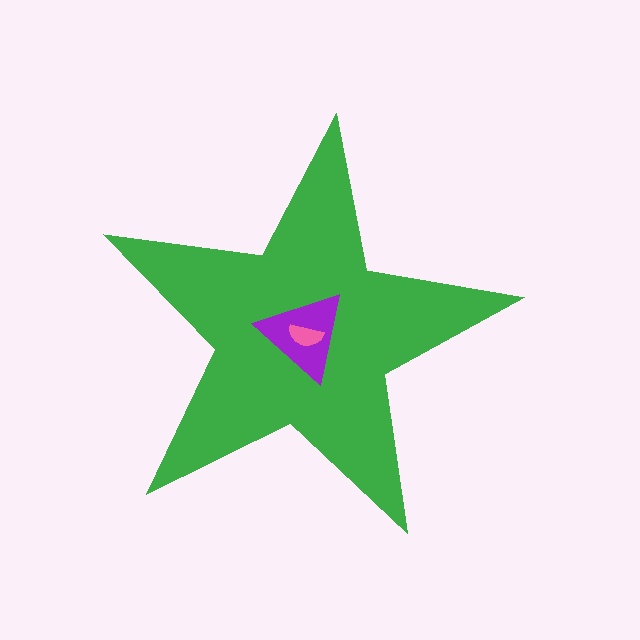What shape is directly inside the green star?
The purple triangle.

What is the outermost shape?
The green star.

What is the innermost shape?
The pink semicircle.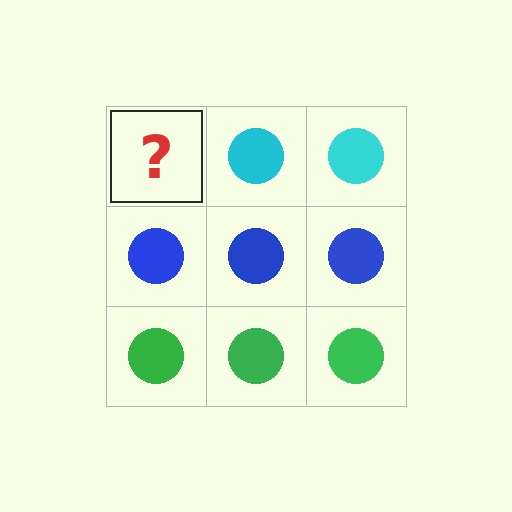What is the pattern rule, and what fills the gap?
The rule is that each row has a consistent color. The gap should be filled with a cyan circle.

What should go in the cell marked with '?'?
The missing cell should contain a cyan circle.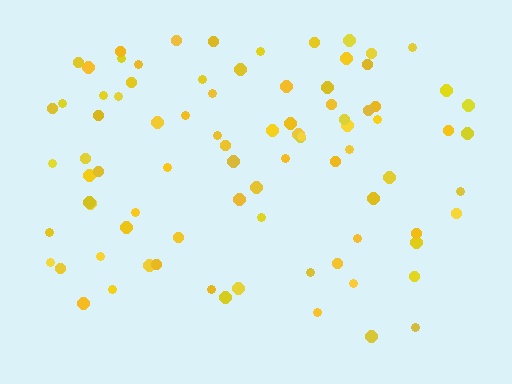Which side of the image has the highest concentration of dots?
The top.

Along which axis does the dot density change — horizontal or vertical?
Vertical.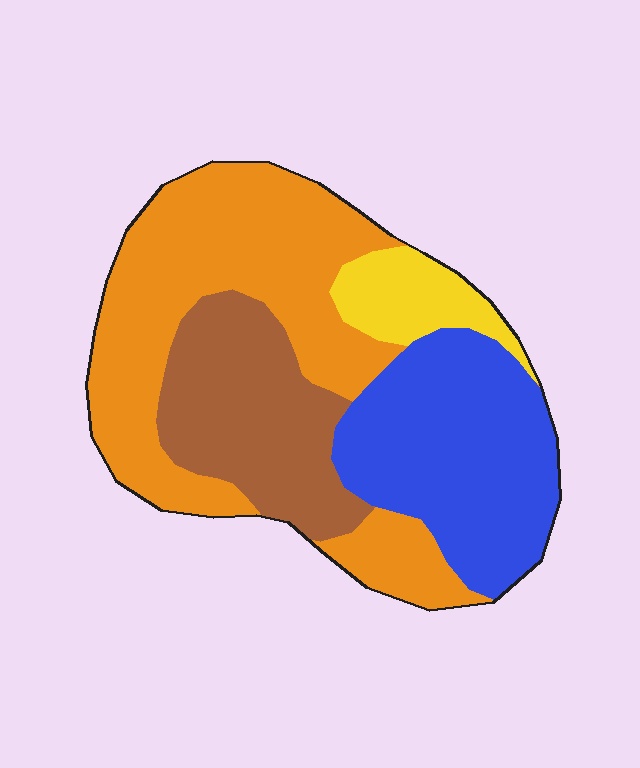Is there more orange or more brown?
Orange.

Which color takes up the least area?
Yellow, at roughly 10%.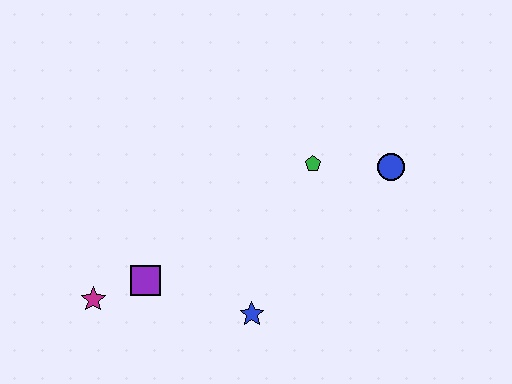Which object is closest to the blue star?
The purple square is closest to the blue star.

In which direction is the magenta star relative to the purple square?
The magenta star is to the left of the purple square.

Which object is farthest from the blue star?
The blue circle is farthest from the blue star.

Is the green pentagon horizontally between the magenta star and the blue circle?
Yes